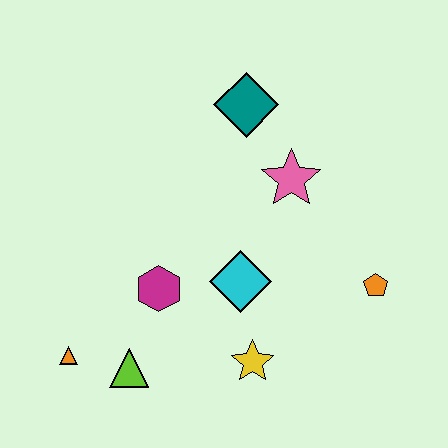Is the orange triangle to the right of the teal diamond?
No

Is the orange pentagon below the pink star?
Yes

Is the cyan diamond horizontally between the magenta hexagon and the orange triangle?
No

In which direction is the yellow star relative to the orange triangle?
The yellow star is to the right of the orange triangle.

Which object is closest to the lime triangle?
The orange triangle is closest to the lime triangle.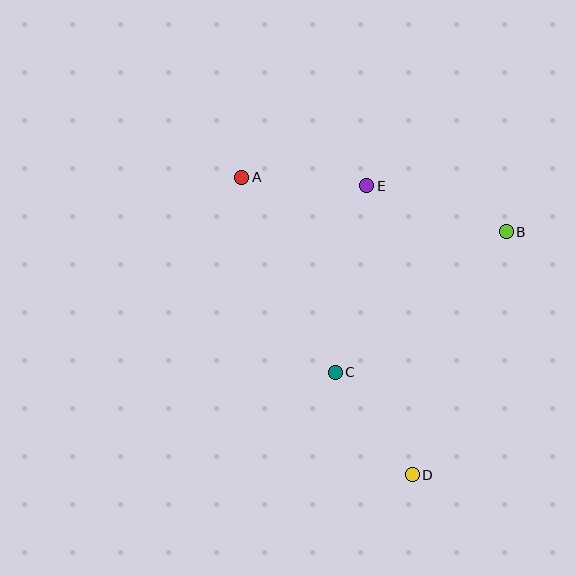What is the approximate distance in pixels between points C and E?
The distance between C and E is approximately 189 pixels.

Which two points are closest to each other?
Points A and E are closest to each other.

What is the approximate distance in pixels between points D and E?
The distance between D and E is approximately 293 pixels.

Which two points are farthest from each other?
Points A and D are farthest from each other.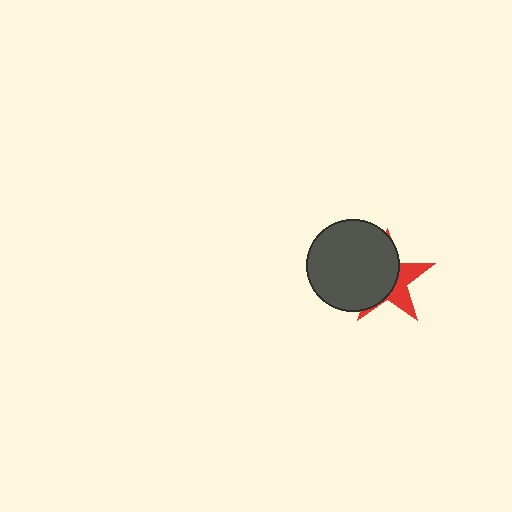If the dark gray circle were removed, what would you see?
You would see the complete red star.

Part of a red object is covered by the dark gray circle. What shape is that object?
It is a star.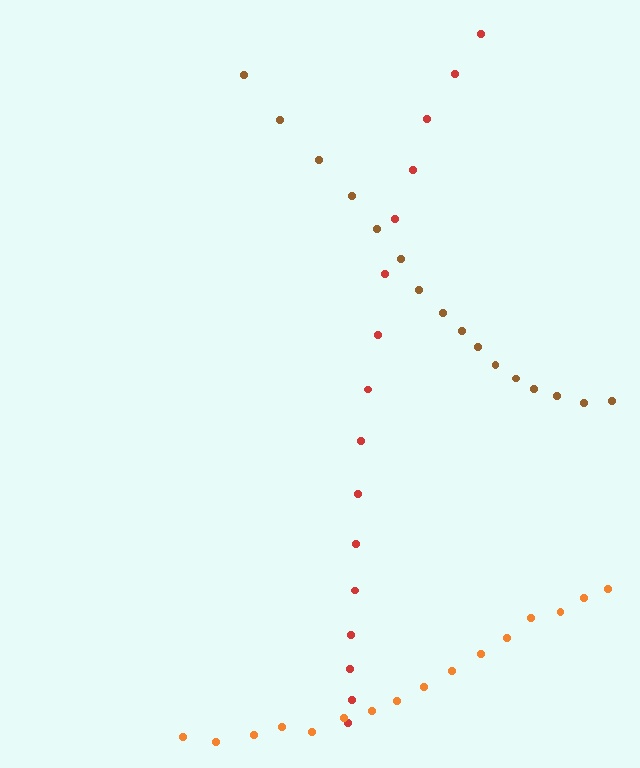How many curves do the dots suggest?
There are 3 distinct paths.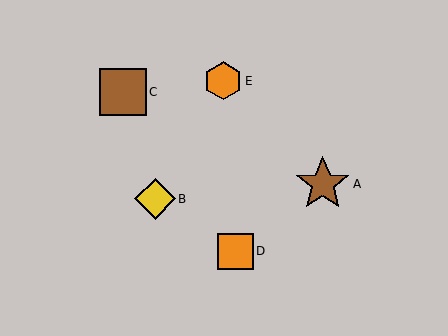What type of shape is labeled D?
Shape D is an orange square.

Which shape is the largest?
The brown star (labeled A) is the largest.